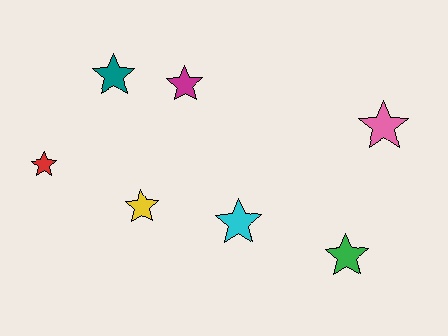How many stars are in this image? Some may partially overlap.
There are 7 stars.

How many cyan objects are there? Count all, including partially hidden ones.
There is 1 cyan object.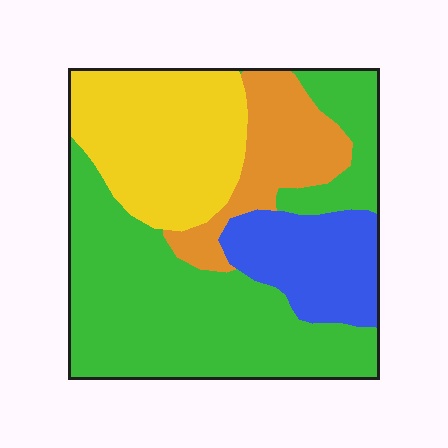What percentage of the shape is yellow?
Yellow takes up about one quarter (1/4) of the shape.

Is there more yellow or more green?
Green.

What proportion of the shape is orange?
Orange covers 14% of the shape.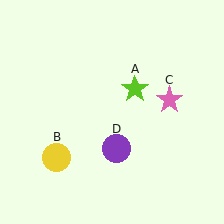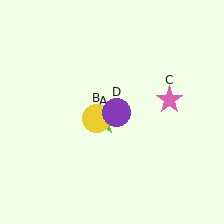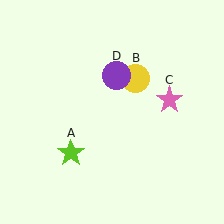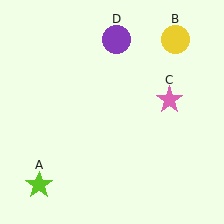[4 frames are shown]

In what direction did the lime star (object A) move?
The lime star (object A) moved down and to the left.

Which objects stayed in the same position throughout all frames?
Pink star (object C) remained stationary.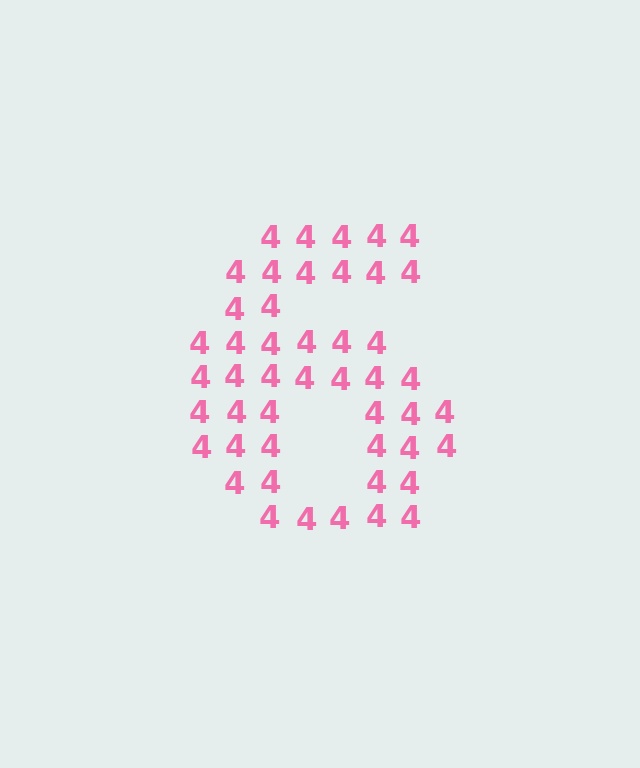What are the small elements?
The small elements are digit 4's.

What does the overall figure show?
The overall figure shows the digit 6.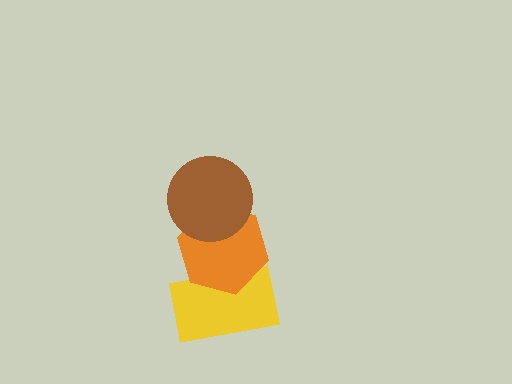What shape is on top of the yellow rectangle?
The orange hexagon is on top of the yellow rectangle.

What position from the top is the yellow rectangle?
The yellow rectangle is 3rd from the top.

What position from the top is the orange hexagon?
The orange hexagon is 2nd from the top.